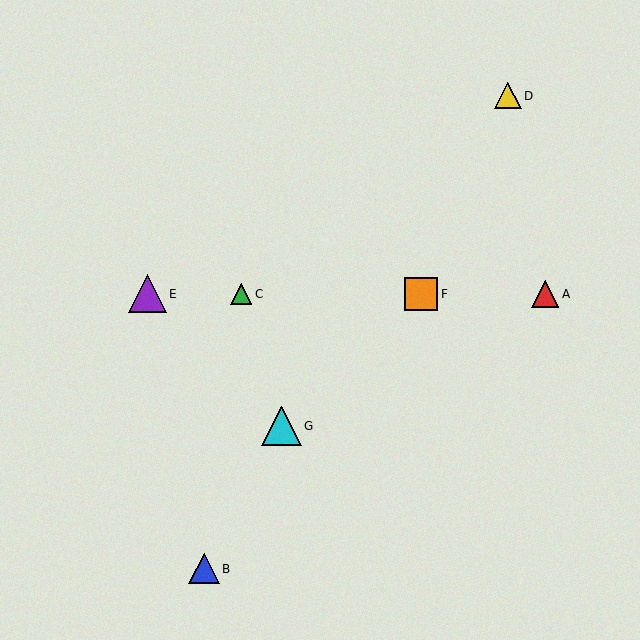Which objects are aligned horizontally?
Objects A, C, E, F are aligned horizontally.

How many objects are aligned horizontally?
4 objects (A, C, E, F) are aligned horizontally.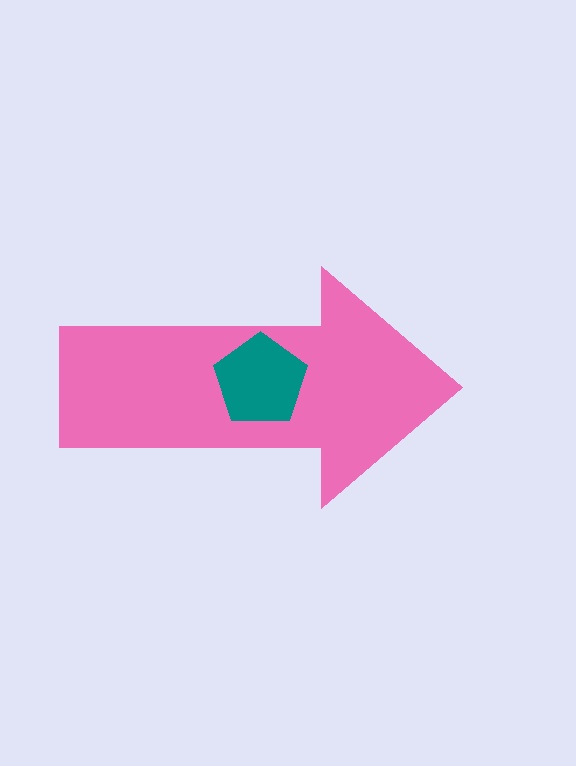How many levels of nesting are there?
2.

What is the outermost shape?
The pink arrow.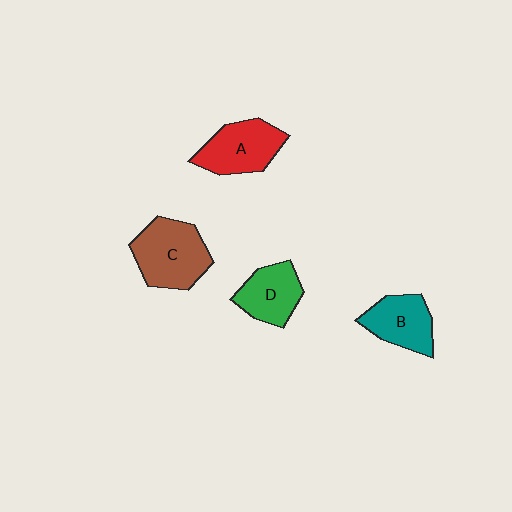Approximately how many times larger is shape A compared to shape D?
Approximately 1.2 times.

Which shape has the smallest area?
Shape D (green).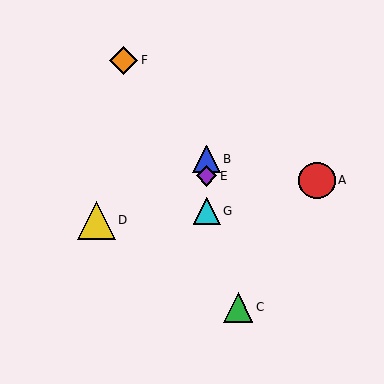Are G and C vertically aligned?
No, G is at x≈207 and C is at x≈238.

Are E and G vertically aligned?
Yes, both are at x≈207.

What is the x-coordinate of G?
Object G is at x≈207.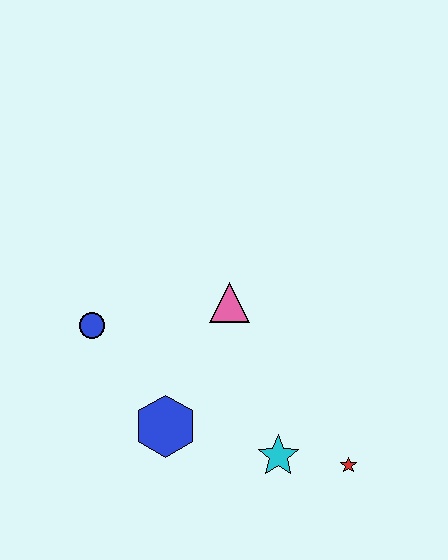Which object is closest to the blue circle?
The blue hexagon is closest to the blue circle.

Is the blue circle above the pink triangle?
No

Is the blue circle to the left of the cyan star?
Yes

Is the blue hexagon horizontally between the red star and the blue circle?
Yes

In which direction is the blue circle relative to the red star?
The blue circle is to the left of the red star.